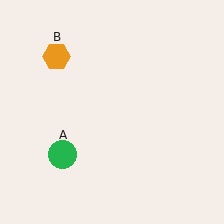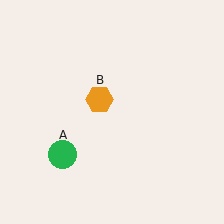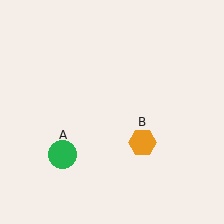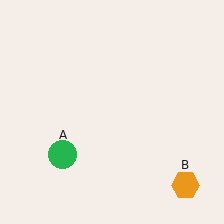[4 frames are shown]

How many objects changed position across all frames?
1 object changed position: orange hexagon (object B).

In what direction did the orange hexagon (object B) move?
The orange hexagon (object B) moved down and to the right.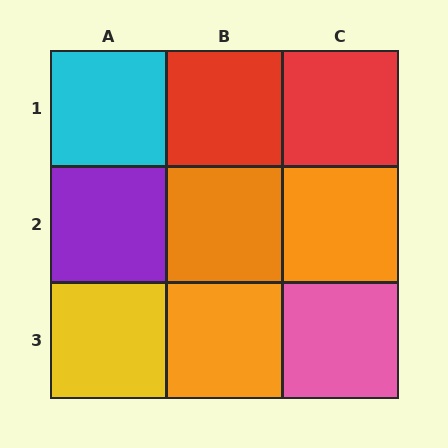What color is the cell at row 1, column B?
Red.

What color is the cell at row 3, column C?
Pink.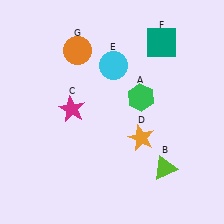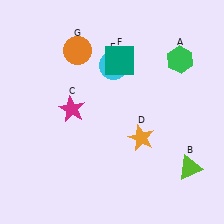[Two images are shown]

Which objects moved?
The objects that moved are: the green hexagon (A), the lime triangle (B), the teal square (F).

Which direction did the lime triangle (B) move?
The lime triangle (B) moved right.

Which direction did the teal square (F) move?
The teal square (F) moved left.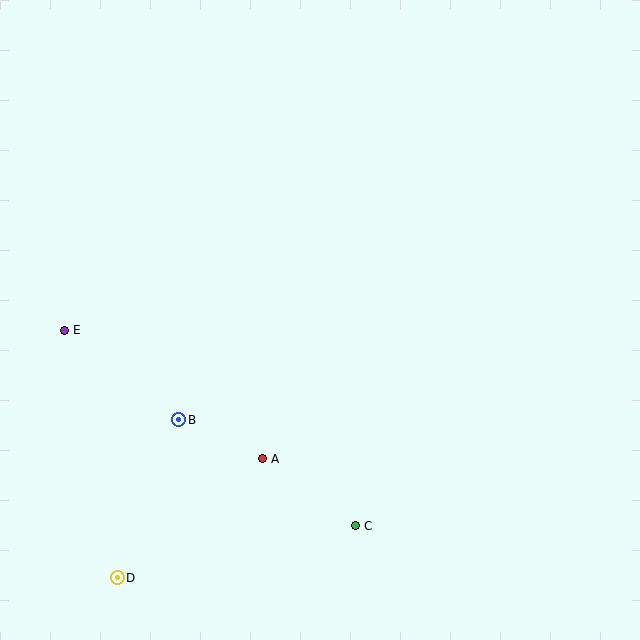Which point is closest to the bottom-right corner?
Point C is closest to the bottom-right corner.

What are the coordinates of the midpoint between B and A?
The midpoint between B and A is at (221, 439).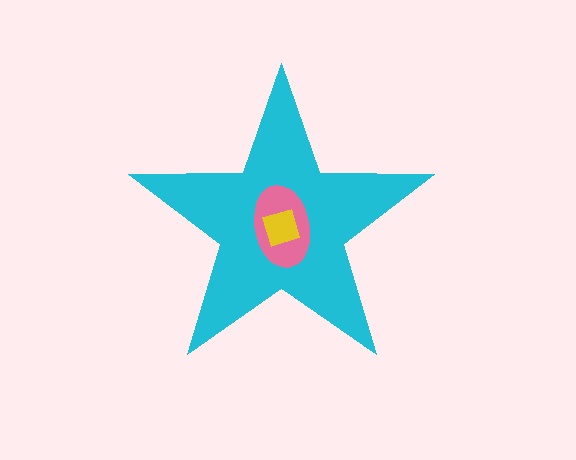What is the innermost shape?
The yellow square.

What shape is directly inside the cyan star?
The pink ellipse.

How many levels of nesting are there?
3.